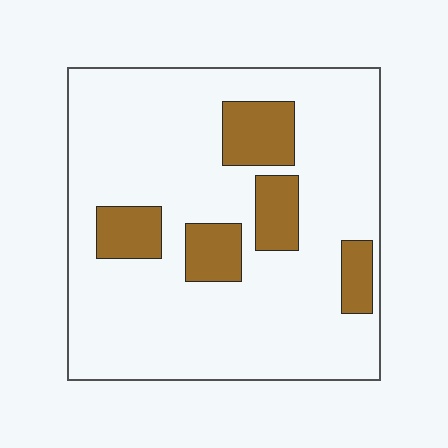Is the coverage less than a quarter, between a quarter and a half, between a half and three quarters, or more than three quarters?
Less than a quarter.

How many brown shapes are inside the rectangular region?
5.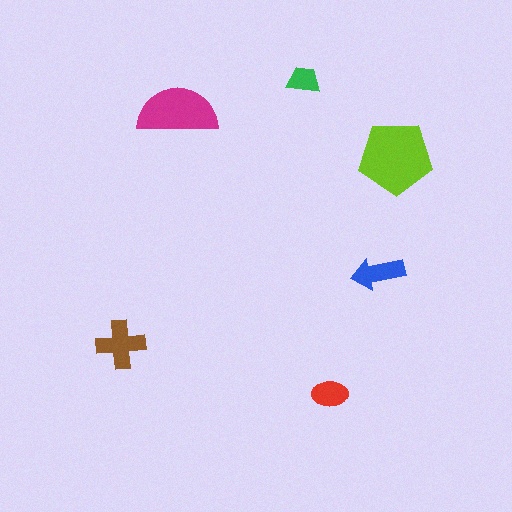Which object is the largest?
The lime pentagon.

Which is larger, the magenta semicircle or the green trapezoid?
The magenta semicircle.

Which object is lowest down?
The red ellipse is bottommost.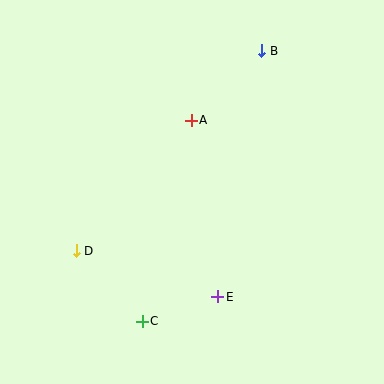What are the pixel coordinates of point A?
Point A is at (191, 120).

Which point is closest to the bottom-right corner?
Point E is closest to the bottom-right corner.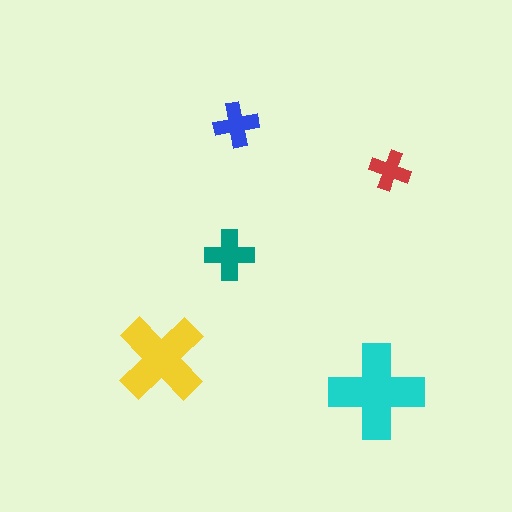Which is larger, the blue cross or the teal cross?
The teal one.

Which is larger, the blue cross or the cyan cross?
The cyan one.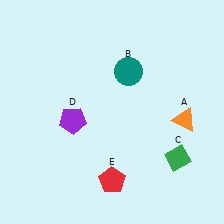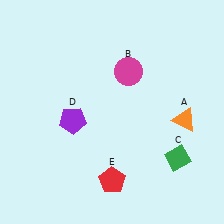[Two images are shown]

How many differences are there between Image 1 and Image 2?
There is 1 difference between the two images.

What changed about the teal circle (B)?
In Image 1, B is teal. In Image 2, it changed to magenta.